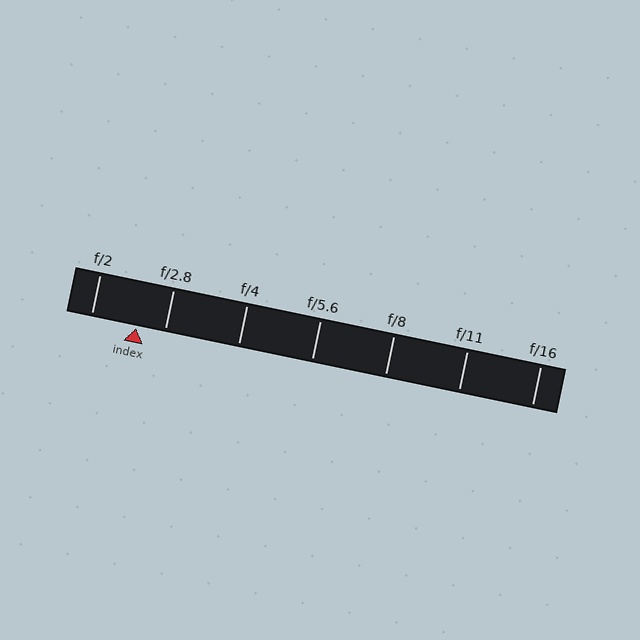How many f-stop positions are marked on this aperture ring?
There are 7 f-stop positions marked.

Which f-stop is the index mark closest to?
The index mark is closest to f/2.8.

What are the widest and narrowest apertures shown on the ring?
The widest aperture shown is f/2 and the narrowest is f/16.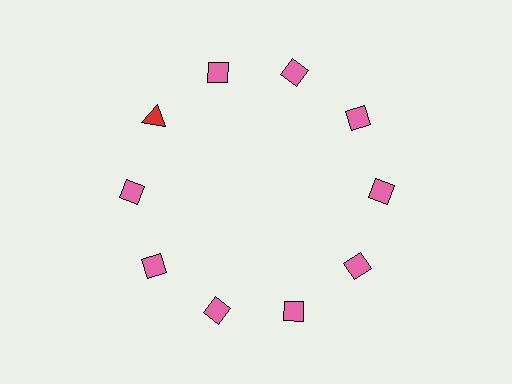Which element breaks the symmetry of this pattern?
The red triangle at roughly the 10 o'clock position breaks the symmetry. All other shapes are pink diamonds.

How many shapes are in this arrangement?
There are 10 shapes arranged in a ring pattern.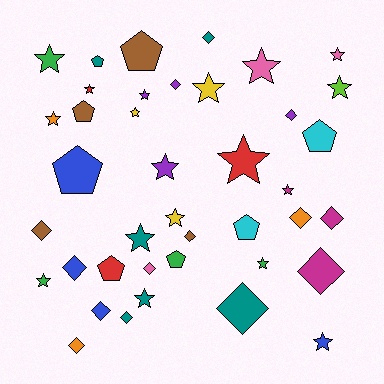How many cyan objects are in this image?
There are 2 cyan objects.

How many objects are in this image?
There are 40 objects.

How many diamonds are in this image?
There are 14 diamonds.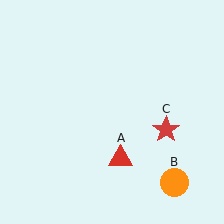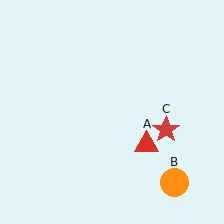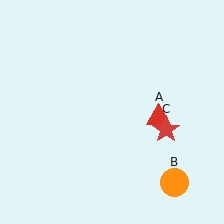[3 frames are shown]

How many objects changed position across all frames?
1 object changed position: red triangle (object A).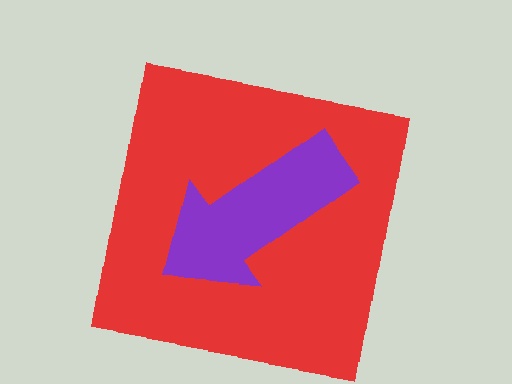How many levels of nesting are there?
2.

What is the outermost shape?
The red square.